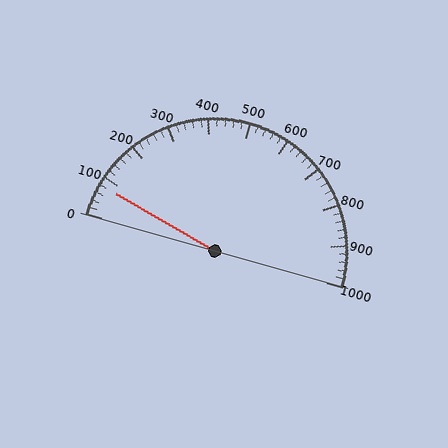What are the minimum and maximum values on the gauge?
The gauge ranges from 0 to 1000.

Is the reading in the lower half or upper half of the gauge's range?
The reading is in the lower half of the range (0 to 1000).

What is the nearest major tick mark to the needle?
The nearest major tick mark is 100.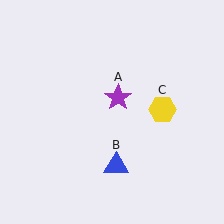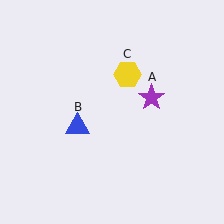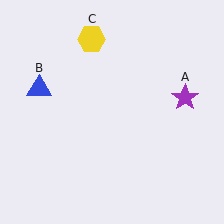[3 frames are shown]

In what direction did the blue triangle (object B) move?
The blue triangle (object B) moved up and to the left.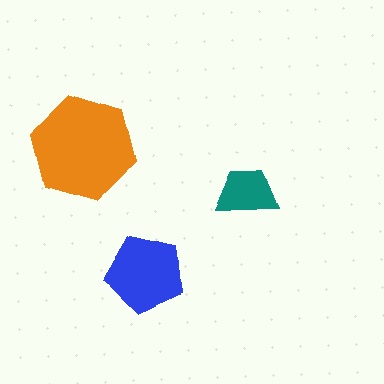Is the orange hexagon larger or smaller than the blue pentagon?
Larger.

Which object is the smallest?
The teal trapezoid.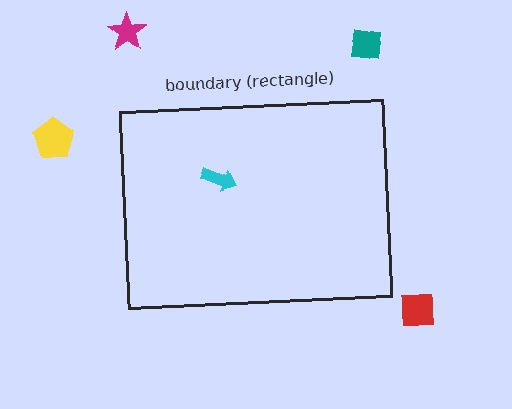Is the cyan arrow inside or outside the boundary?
Inside.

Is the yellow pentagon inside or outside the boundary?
Outside.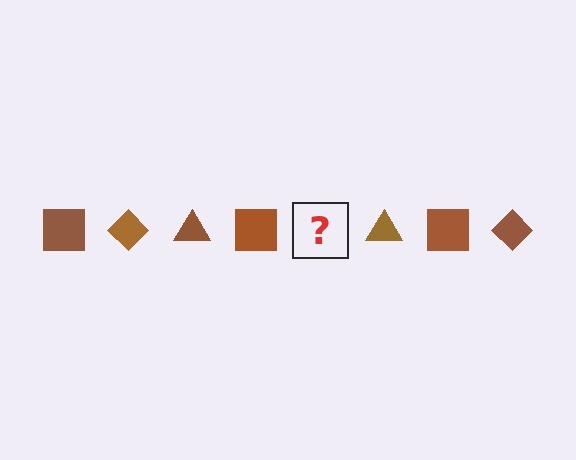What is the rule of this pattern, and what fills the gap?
The rule is that the pattern cycles through square, diamond, triangle shapes in brown. The gap should be filled with a brown diamond.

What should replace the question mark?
The question mark should be replaced with a brown diamond.